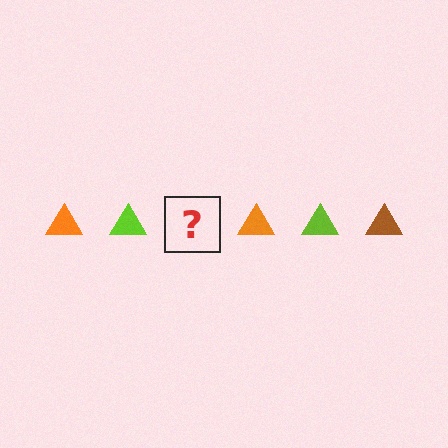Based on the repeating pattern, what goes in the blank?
The blank should be a brown triangle.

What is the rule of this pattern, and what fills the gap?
The rule is that the pattern cycles through orange, lime, brown triangles. The gap should be filled with a brown triangle.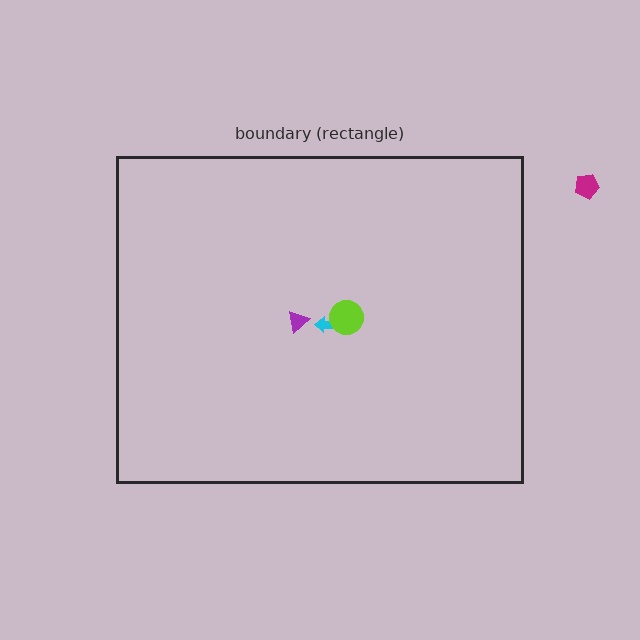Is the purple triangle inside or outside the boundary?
Inside.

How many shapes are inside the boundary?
3 inside, 1 outside.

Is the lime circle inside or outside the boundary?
Inside.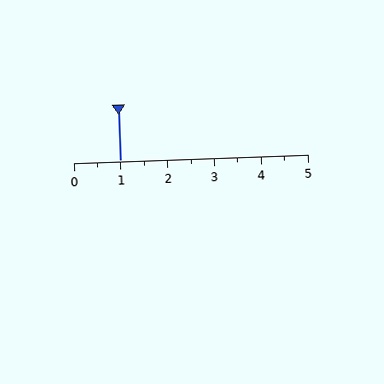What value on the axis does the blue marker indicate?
The marker indicates approximately 1.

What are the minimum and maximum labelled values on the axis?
The axis runs from 0 to 5.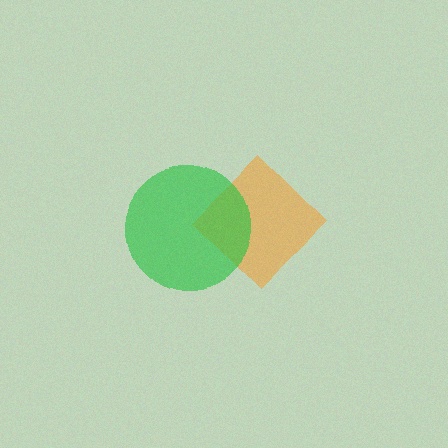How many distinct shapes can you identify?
There are 2 distinct shapes: an orange diamond, a green circle.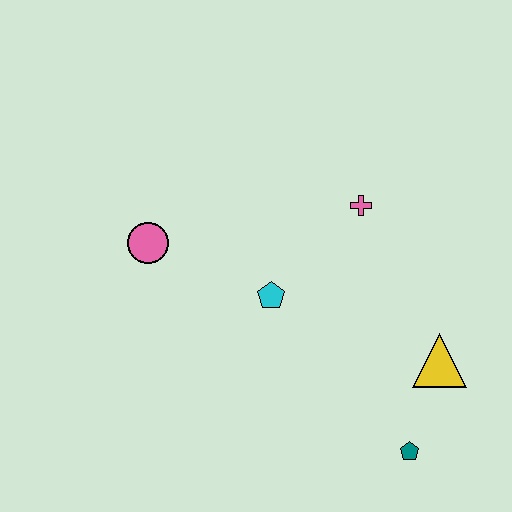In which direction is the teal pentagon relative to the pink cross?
The teal pentagon is below the pink cross.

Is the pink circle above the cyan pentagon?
Yes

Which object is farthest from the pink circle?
The teal pentagon is farthest from the pink circle.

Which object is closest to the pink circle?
The cyan pentagon is closest to the pink circle.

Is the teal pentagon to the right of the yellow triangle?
No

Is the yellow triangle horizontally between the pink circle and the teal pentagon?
No